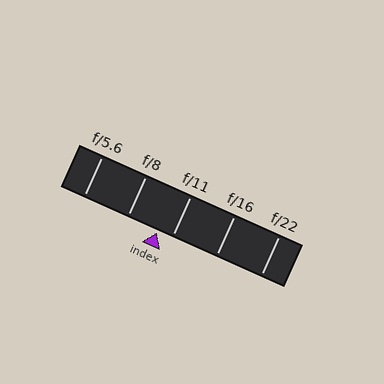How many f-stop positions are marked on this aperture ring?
There are 5 f-stop positions marked.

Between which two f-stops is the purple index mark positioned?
The index mark is between f/8 and f/11.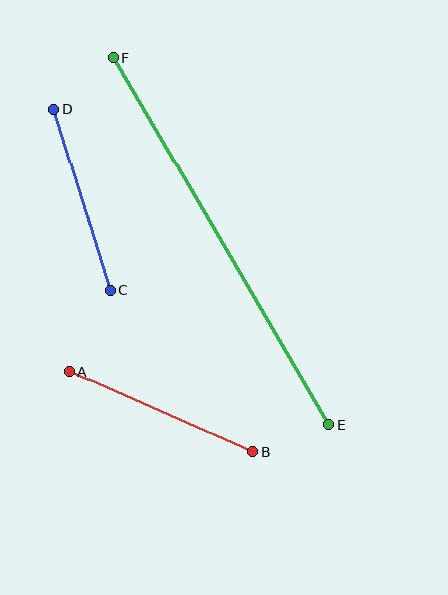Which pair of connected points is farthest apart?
Points E and F are farthest apart.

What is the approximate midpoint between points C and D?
The midpoint is at approximately (82, 200) pixels.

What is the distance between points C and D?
The distance is approximately 190 pixels.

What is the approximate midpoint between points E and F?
The midpoint is at approximately (221, 241) pixels.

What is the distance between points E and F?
The distance is approximately 425 pixels.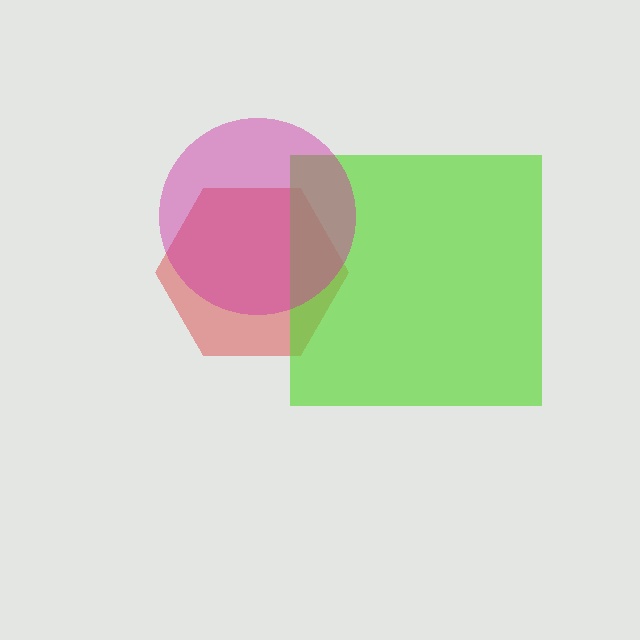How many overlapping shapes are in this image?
There are 3 overlapping shapes in the image.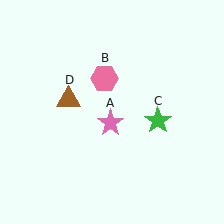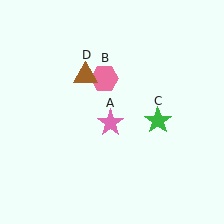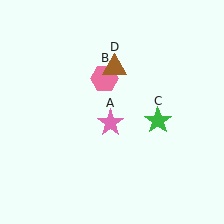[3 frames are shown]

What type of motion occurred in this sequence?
The brown triangle (object D) rotated clockwise around the center of the scene.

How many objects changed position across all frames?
1 object changed position: brown triangle (object D).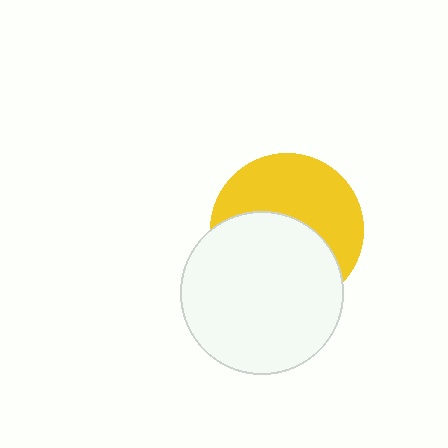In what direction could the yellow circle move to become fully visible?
The yellow circle could move up. That would shift it out from behind the white circle entirely.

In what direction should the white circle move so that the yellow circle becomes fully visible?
The white circle should move down. That is the shortest direction to clear the overlap and leave the yellow circle fully visible.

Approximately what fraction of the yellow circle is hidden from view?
Roughly 51% of the yellow circle is hidden behind the white circle.